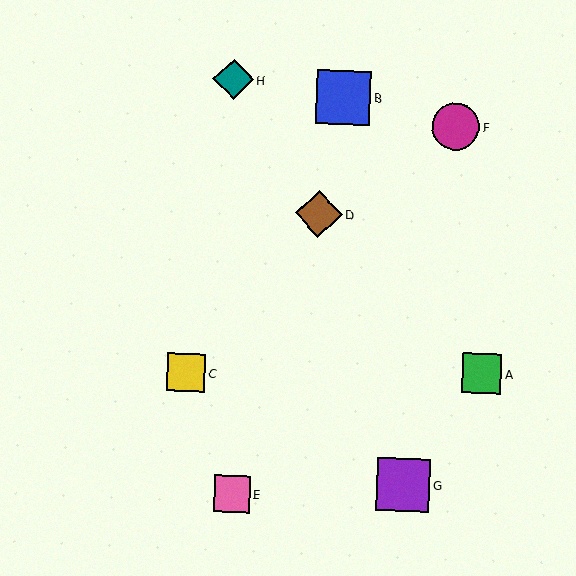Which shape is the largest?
The blue square (labeled B) is the largest.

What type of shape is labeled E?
Shape E is a pink square.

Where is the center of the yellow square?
The center of the yellow square is at (186, 372).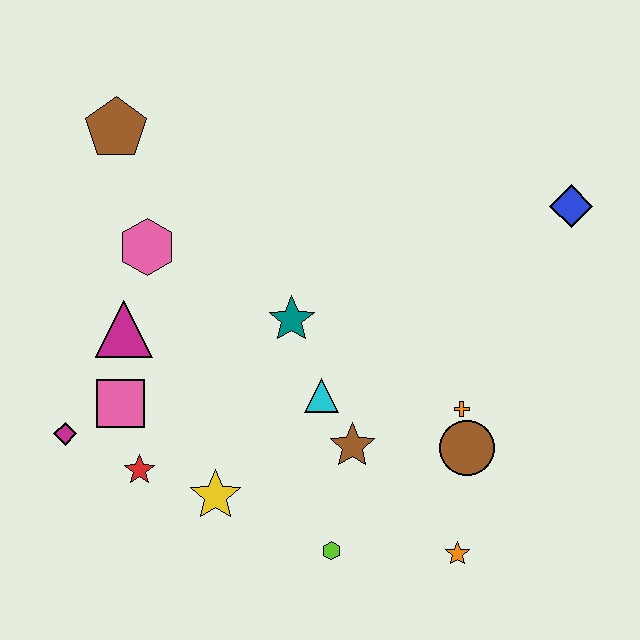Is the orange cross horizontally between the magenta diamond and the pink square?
No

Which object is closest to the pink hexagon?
The magenta triangle is closest to the pink hexagon.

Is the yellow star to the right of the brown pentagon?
Yes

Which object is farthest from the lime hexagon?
The brown pentagon is farthest from the lime hexagon.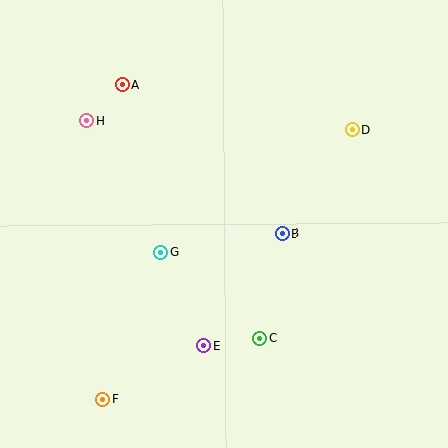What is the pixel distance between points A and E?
The distance between A and E is 273 pixels.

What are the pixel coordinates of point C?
Point C is at (259, 338).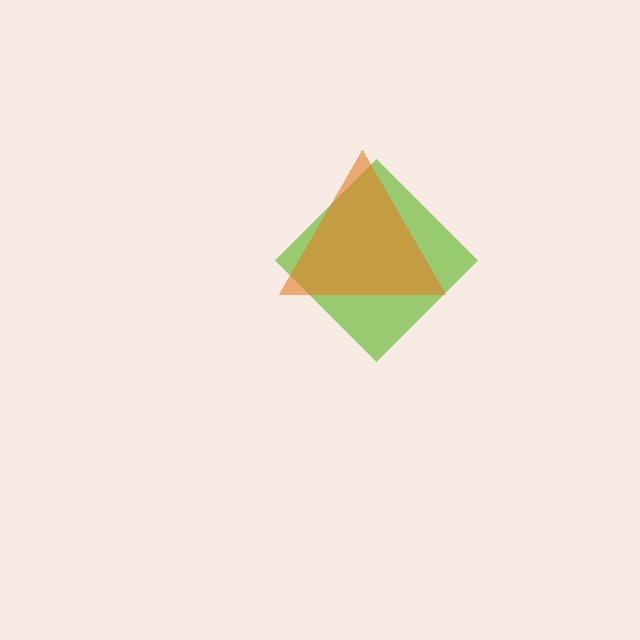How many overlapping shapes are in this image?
There are 2 overlapping shapes in the image.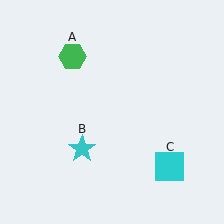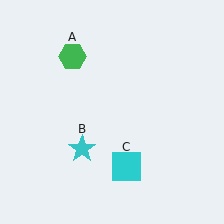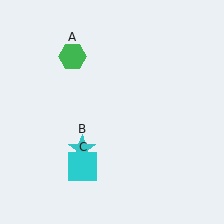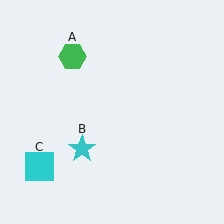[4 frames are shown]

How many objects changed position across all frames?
1 object changed position: cyan square (object C).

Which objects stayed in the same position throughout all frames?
Green hexagon (object A) and cyan star (object B) remained stationary.